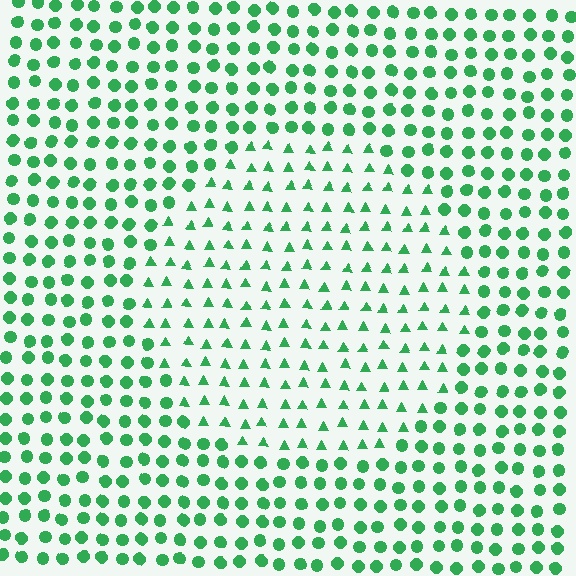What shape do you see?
I see a circle.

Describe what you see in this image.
The image is filled with small green elements arranged in a uniform grid. A circle-shaped region contains triangles, while the surrounding area contains circles. The boundary is defined purely by the change in element shape.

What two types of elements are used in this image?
The image uses triangles inside the circle region and circles outside it.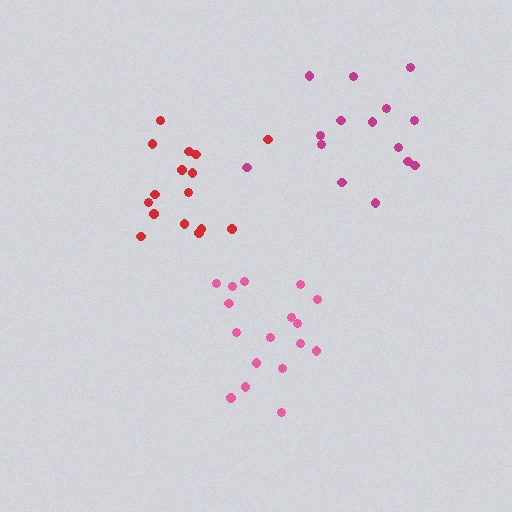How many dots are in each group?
Group 1: 16 dots, Group 2: 17 dots, Group 3: 15 dots (48 total).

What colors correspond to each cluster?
The clusters are colored: red, pink, magenta.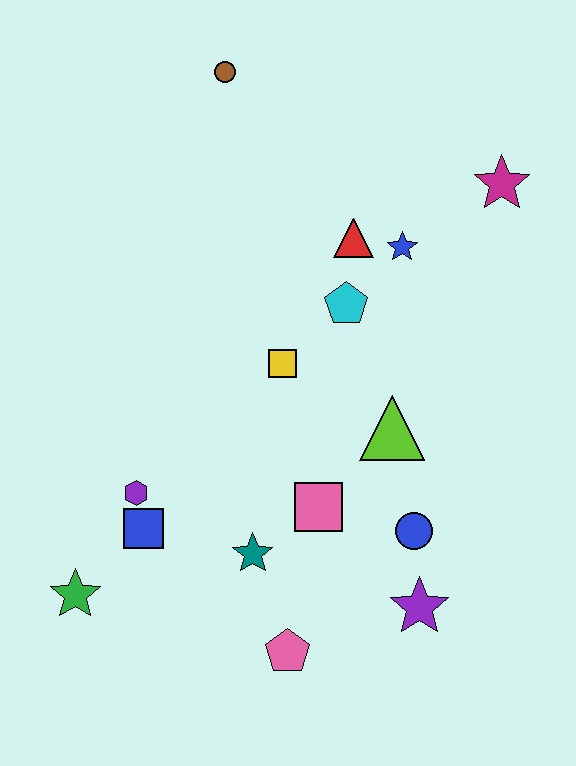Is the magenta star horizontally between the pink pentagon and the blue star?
No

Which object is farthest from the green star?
The magenta star is farthest from the green star.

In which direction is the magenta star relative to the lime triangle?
The magenta star is above the lime triangle.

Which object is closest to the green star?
The blue square is closest to the green star.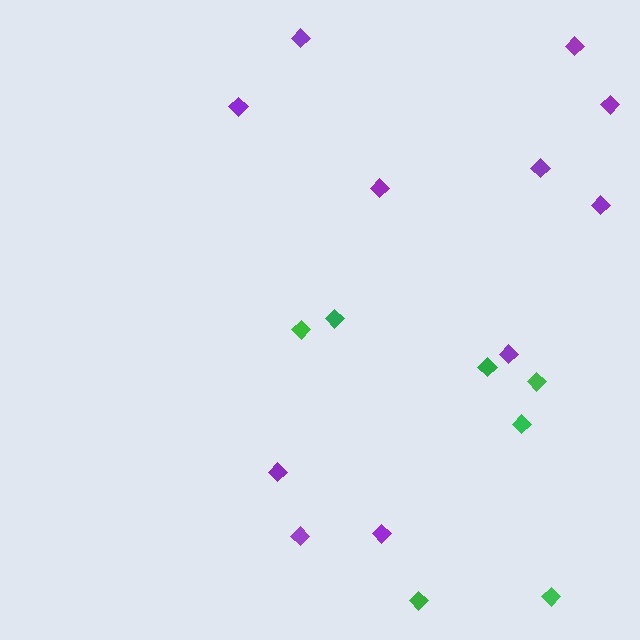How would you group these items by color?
There are 2 groups: one group of green diamonds (7) and one group of purple diamonds (11).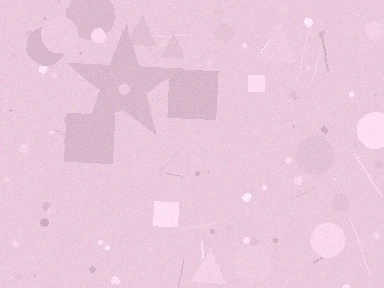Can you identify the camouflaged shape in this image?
The camouflaged shape is a star.